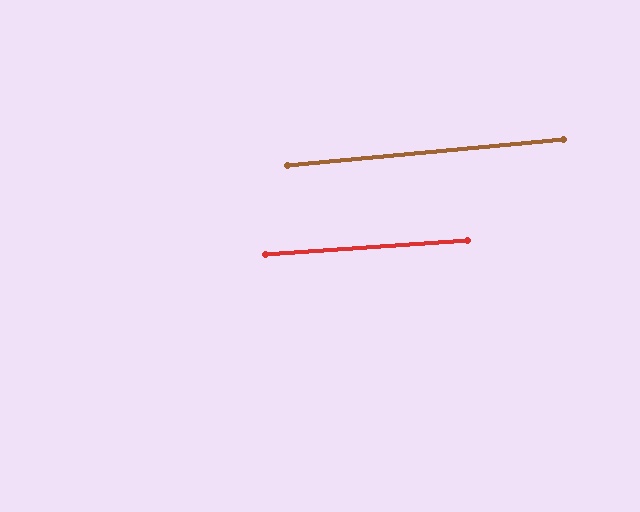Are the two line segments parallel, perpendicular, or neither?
Parallel — their directions differ by only 1.5°.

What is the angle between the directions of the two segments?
Approximately 2 degrees.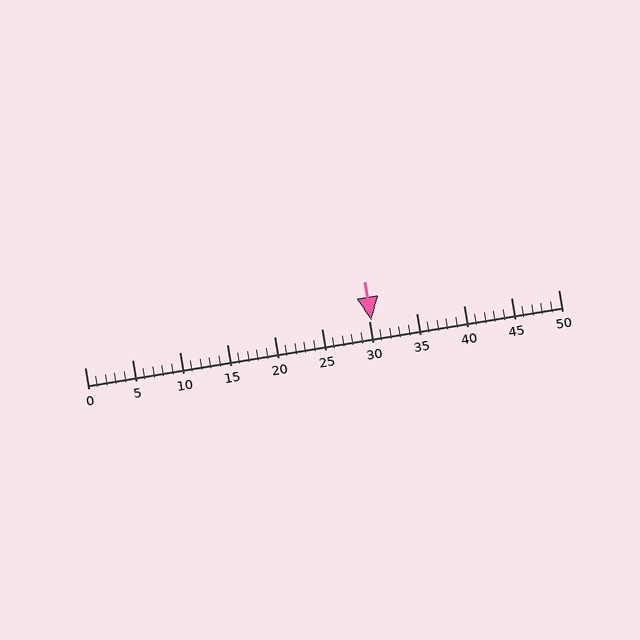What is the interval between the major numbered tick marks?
The major tick marks are spaced 5 units apart.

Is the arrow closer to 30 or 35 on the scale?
The arrow is closer to 30.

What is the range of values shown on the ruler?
The ruler shows values from 0 to 50.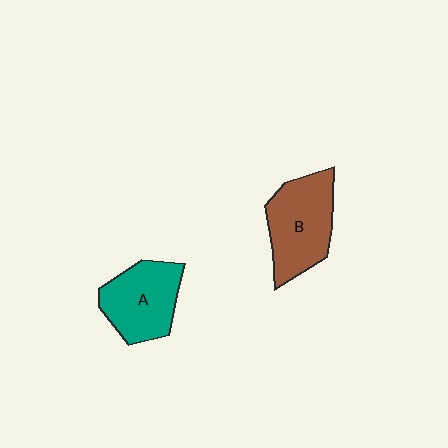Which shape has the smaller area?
Shape A (teal).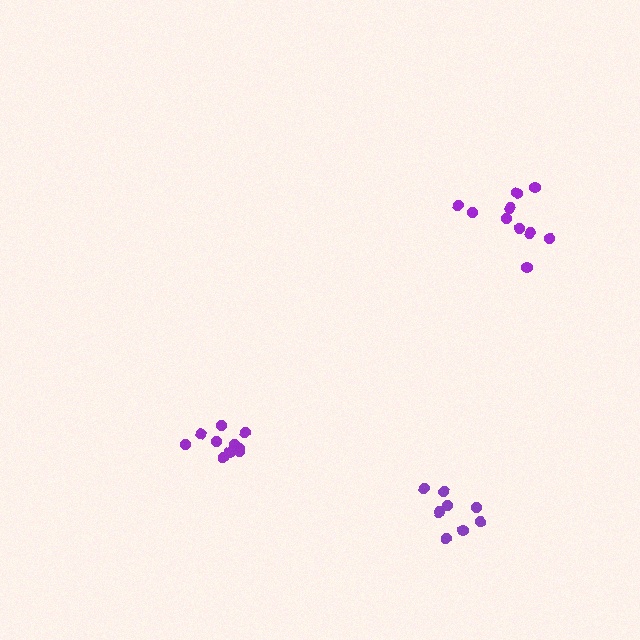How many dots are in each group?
Group 1: 10 dots, Group 2: 8 dots, Group 3: 10 dots (28 total).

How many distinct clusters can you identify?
There are 3 distinct clusters.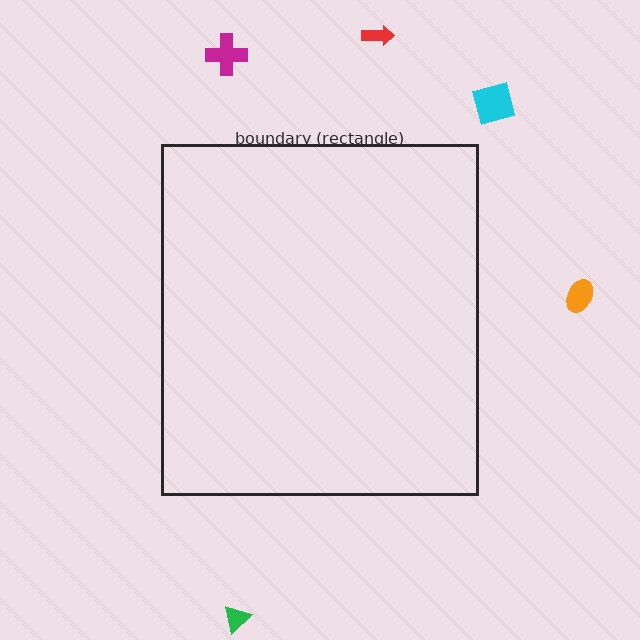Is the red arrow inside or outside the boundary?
Outside.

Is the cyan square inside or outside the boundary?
Outside.